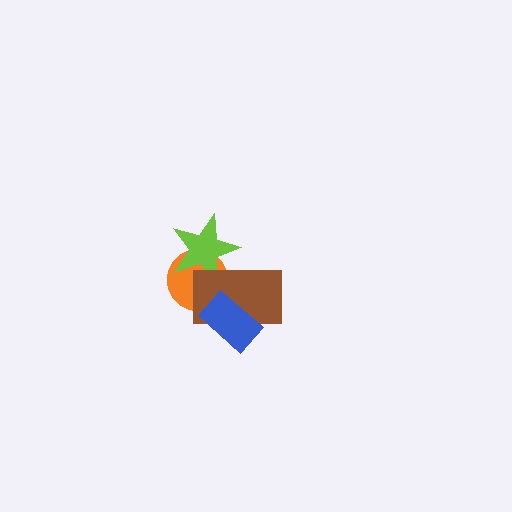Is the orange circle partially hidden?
Yes, it is partially covered by another shape.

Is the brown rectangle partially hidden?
Yes, it is partially covered by another shape.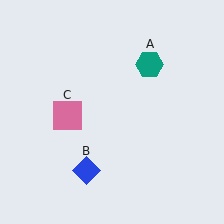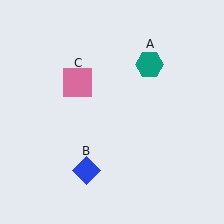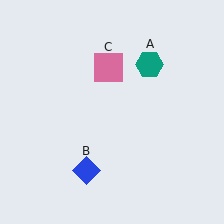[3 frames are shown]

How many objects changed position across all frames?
1 object changed position: pink square (object C).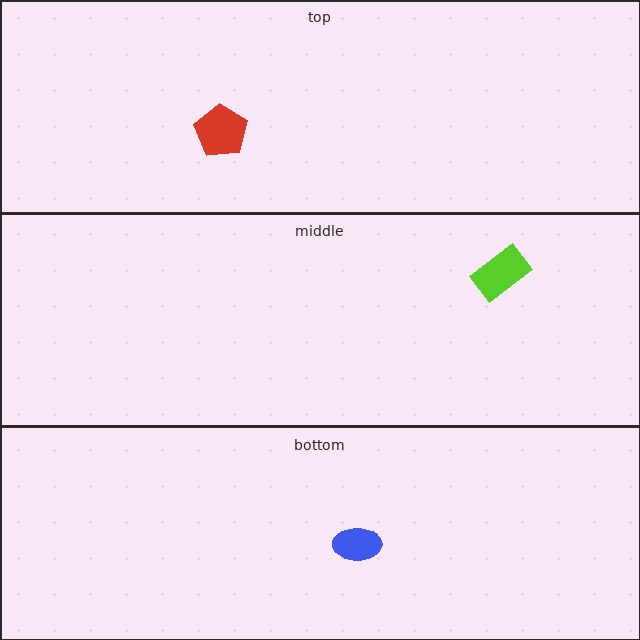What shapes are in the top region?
The red pentagon.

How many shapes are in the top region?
1.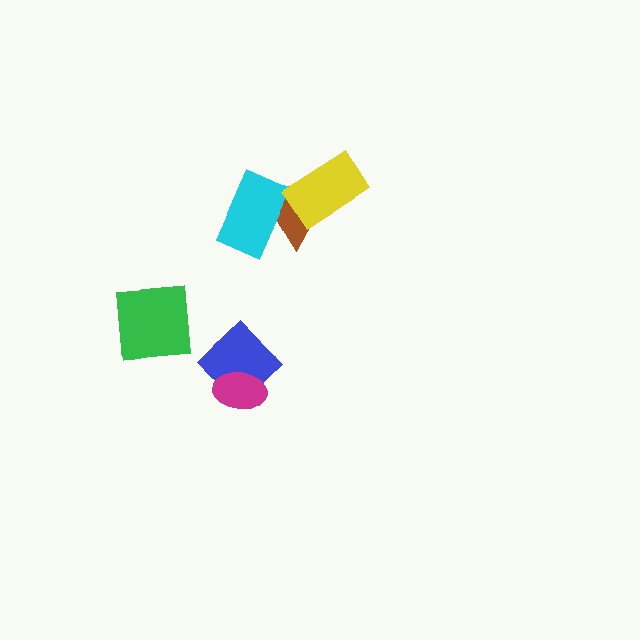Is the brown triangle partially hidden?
Yes, it is partially covered by another shape.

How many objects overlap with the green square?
0 objects overlap with the green square.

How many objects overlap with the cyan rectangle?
1 object overlaps with the cyan rectangle.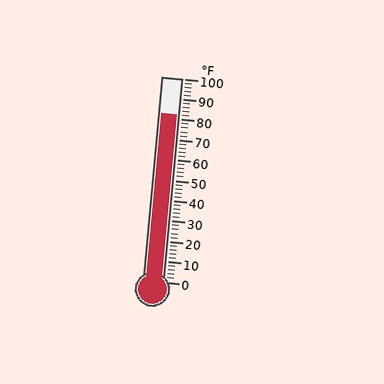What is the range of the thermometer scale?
The thermometer scale ranges from 0°F to 100°F.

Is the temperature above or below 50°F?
The temperature is above 50°F.